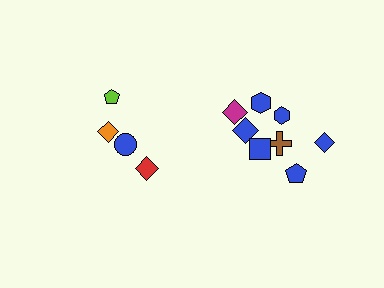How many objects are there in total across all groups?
There are 12 objects.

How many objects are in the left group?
There are 4 objects.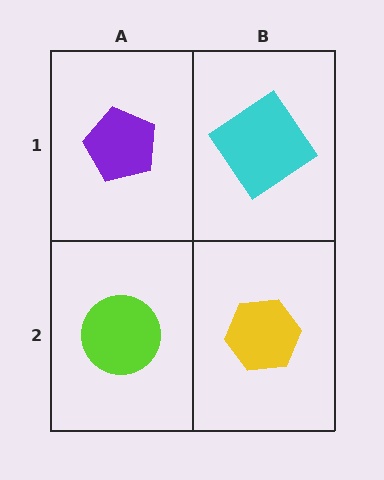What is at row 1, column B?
A cyan diamond.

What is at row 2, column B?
A yellow hexagon.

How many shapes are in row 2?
2 shapes.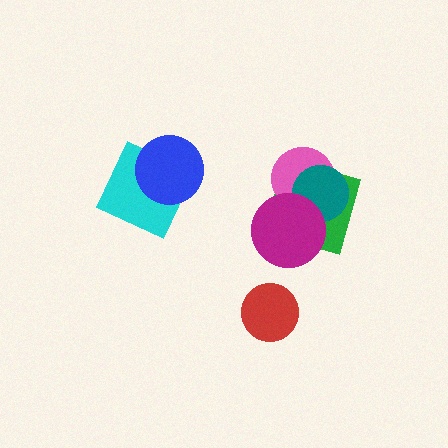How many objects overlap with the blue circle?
1 object overlaps with the blue circle.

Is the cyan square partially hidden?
Yes, it is partially covered by another shape.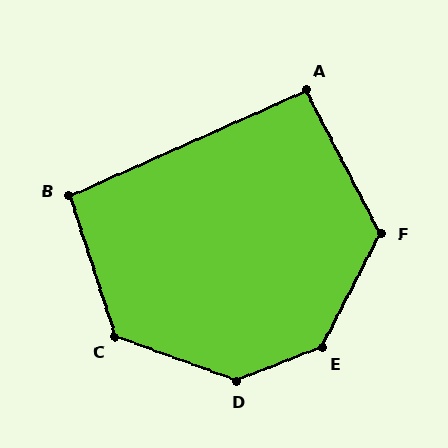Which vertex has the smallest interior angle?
A, at approximately 93 degrees.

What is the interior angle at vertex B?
Approximately 96 degrees (obtuse).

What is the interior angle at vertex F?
Approximately 125 degrees (obtuse).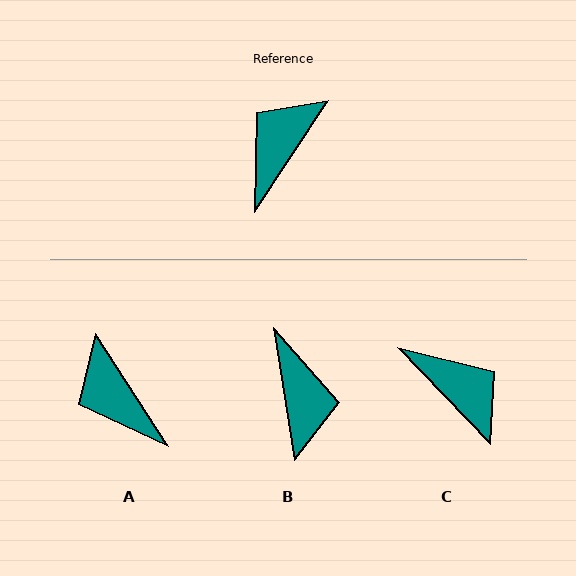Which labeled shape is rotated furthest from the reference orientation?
B, about 137 degrees away.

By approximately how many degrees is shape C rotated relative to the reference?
Approximately 102 degrees clockwise.